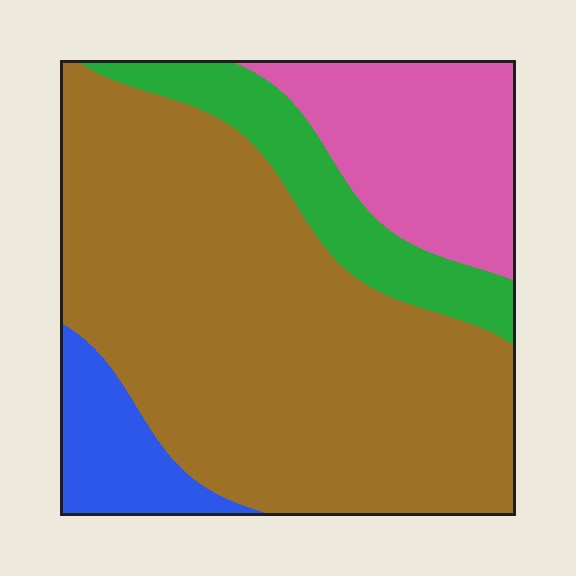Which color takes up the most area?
Brown, at roughly 60%.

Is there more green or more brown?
Brown.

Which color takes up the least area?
Blue, at roughly 10%.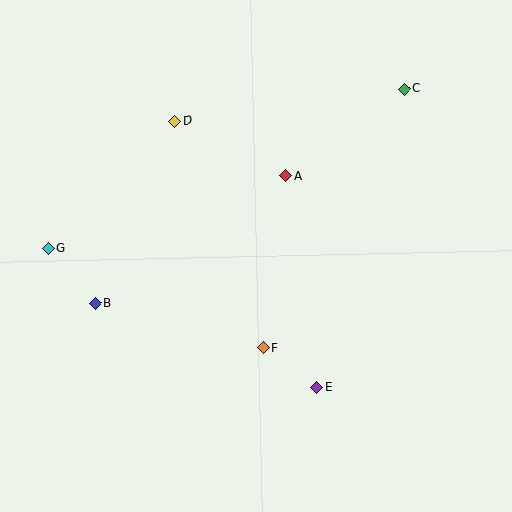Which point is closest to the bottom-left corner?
Point B is closest to the bottom-left corner.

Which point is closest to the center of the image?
Point A at (286, 176) is closest to the center.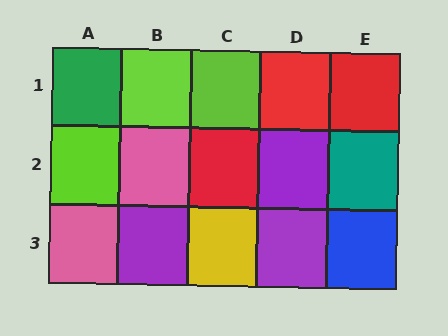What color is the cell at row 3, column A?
Pink.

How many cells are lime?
3 cells are lime.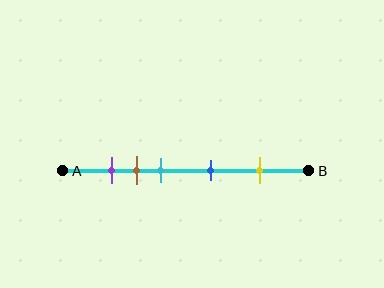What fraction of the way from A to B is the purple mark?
The purple mark is approximately 20% (0.2) of the way from A to B.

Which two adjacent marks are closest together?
The purple and brown marks are the closest adjacent pair.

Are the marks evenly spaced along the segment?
No, the marks are not evenly spaced.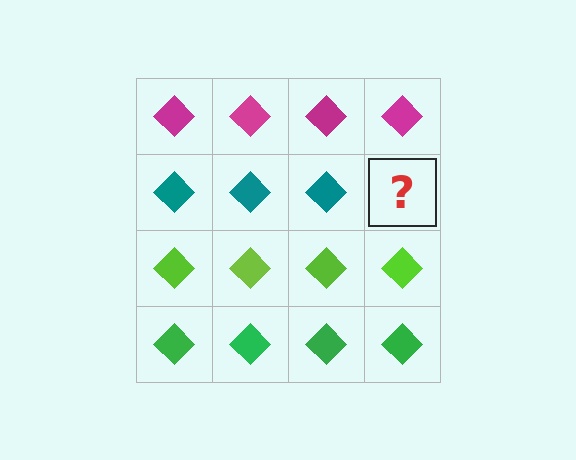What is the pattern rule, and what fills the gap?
The rule is that each row has a consistent color. The gap should be filled with a teal diamond.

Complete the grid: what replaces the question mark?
The question mark should be replaced with a teal diamond.